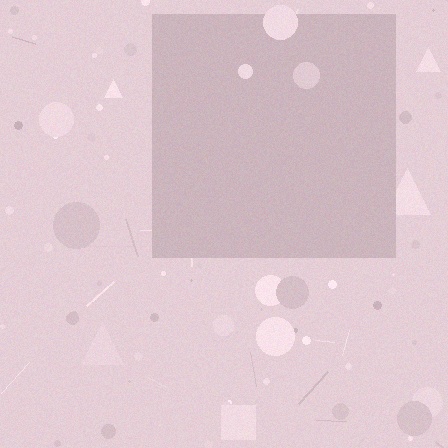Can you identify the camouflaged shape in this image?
The camouflaged shape is a square.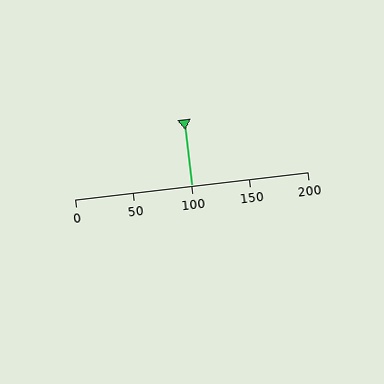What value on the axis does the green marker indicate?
The marker indicates approximately 100.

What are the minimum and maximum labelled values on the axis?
The axis runs from 0 to 200.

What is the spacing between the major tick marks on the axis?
The major ticks are spaced 50 apart.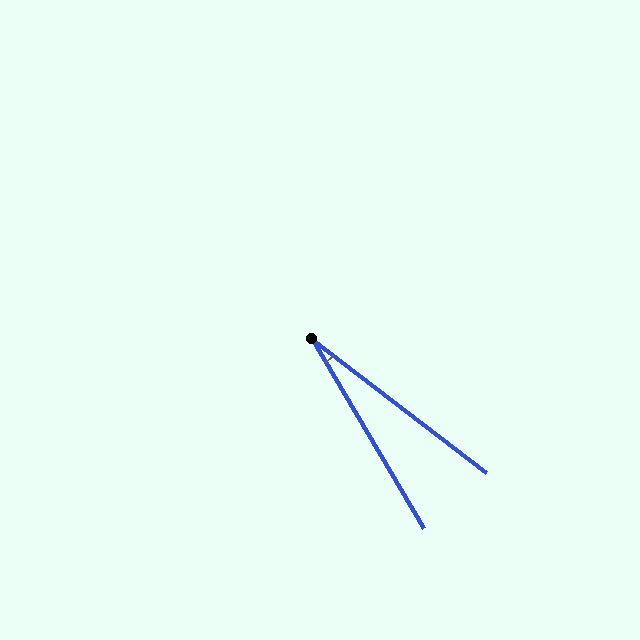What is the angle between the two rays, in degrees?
Approximately 22 degrees.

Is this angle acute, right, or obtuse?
It is acute.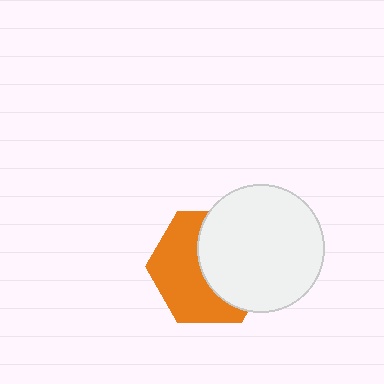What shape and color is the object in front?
The object in front is a white circle.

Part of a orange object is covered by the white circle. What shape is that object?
It is a hexagon.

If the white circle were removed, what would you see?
You would see the complete orange hexagon.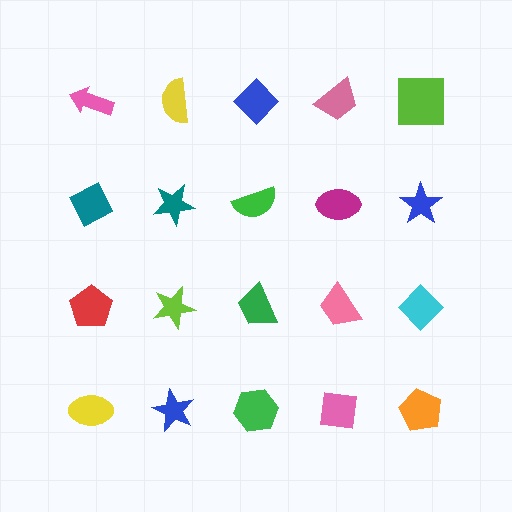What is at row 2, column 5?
A blue star.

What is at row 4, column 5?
An orange pentagon.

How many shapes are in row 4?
5 shapes.